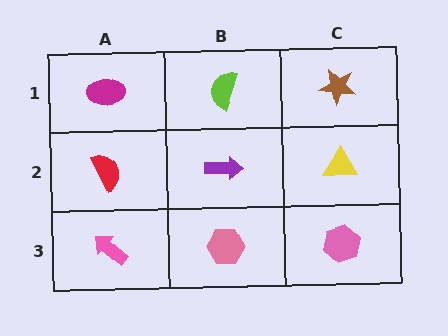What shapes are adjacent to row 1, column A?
A red semicircle (row 2, column A), a lime semicircle (row 1, column B).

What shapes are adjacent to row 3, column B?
A purple arrow (row 2, column B), a pink arrow (row 3, column A), a pink hexagon (row 3, column C).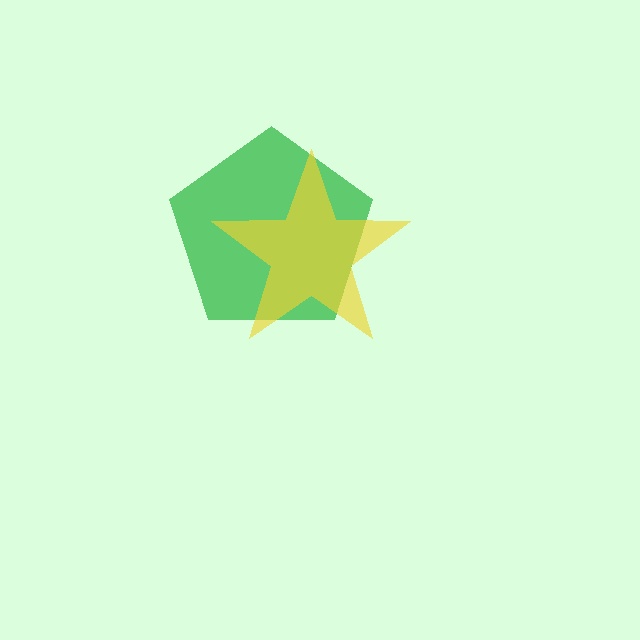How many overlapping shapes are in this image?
There are 2 overlapping shapes in the image.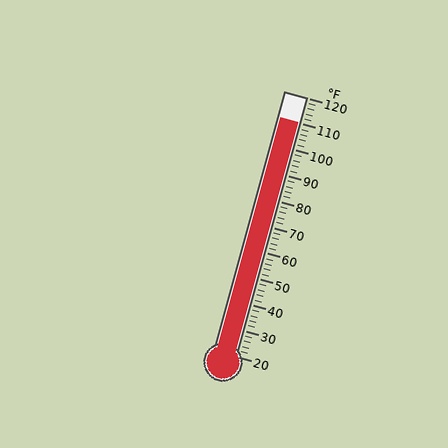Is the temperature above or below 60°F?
The temperature is above 60°F.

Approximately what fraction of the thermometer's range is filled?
The thermometer is filled to approximately 90% of its range.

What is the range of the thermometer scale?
The thermometer scale ranges from 20°F to 120°F.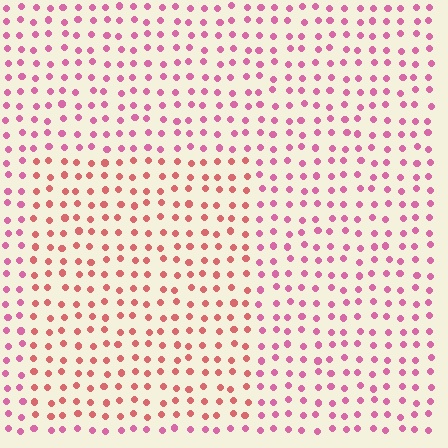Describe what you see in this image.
The image is filled with small pink elements in a uniform arrangement. A rectangle-shaped region is visible where the elements are tinted to a slightly different hue, forming a subtle color boundary.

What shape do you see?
I see a rectangle.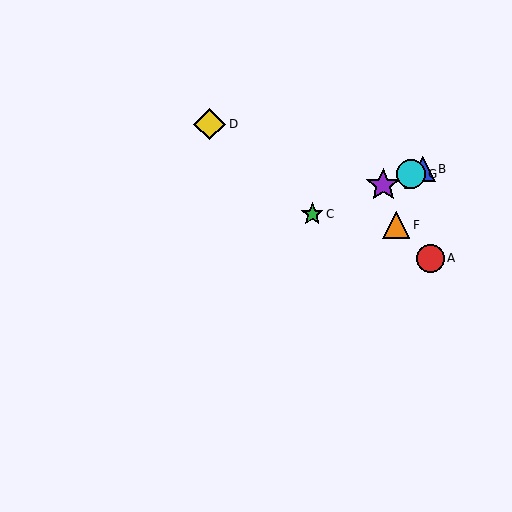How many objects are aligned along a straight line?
4 objects (B, C, E, G) are aligned along a straight line.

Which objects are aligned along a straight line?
Objects B, C, E, G are aligned along a straight line.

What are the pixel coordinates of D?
Object D is at (210, 124).